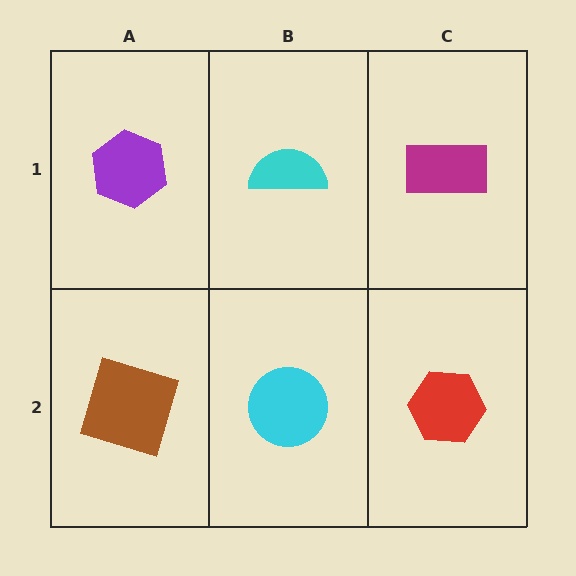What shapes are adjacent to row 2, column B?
A cyan semicircle (row 1, column B), a brown square (row 2, column A), a red hexagon (row 2, column C).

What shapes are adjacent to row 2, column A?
A purple hexagon (row 1, column A), a cyan circle (row 2, column B).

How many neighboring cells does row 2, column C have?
2.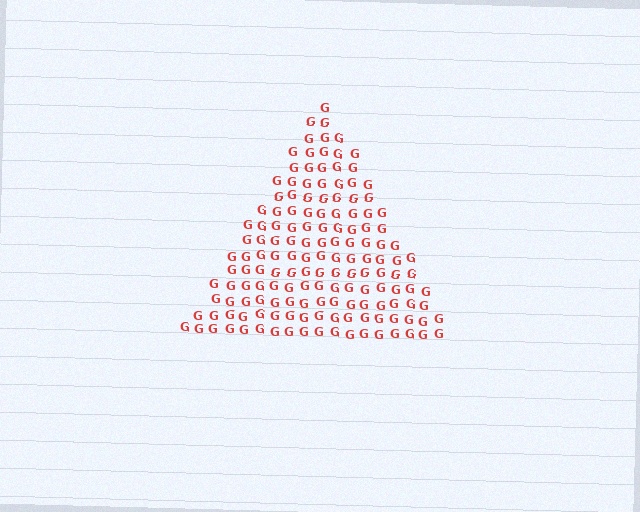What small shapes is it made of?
It is made of small letter G's.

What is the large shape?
The large shape is a triangle.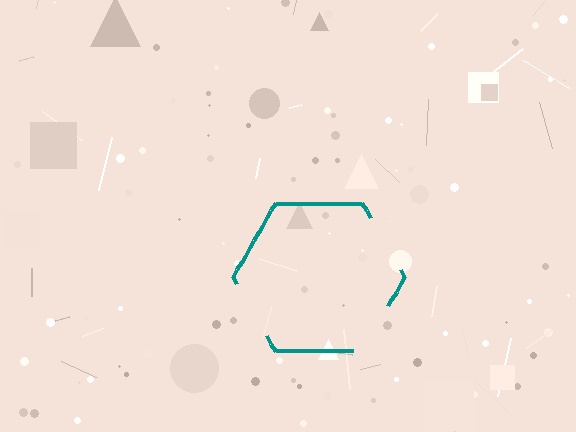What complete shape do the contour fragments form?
The contour fragments form a hexagon.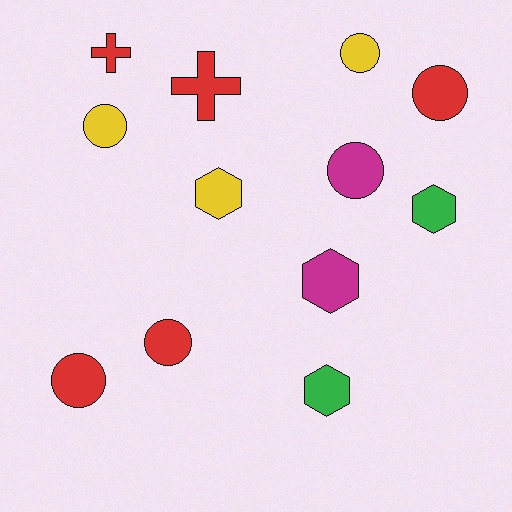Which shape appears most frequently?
Circle, with 6 objects.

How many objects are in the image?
There are 12 objects.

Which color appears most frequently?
Red, with 5 objects.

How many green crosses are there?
There are no green crosses.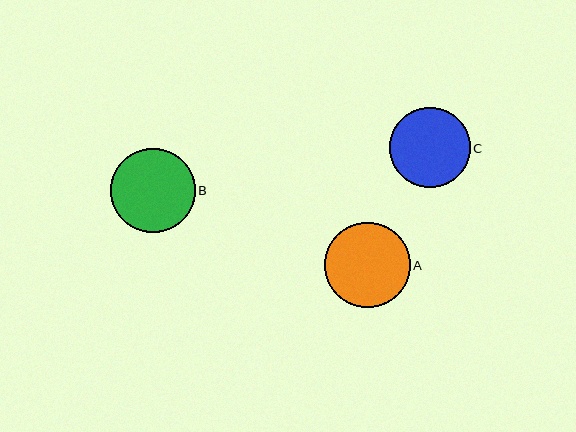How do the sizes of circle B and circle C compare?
Circle B and circle C are approximately the same size.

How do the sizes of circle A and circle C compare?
Circle A and circle C are approximately the same size.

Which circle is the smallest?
Circle C is the smallest with a size of approximately 80 pixels.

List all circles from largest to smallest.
From largest to smallest: A, B, C.